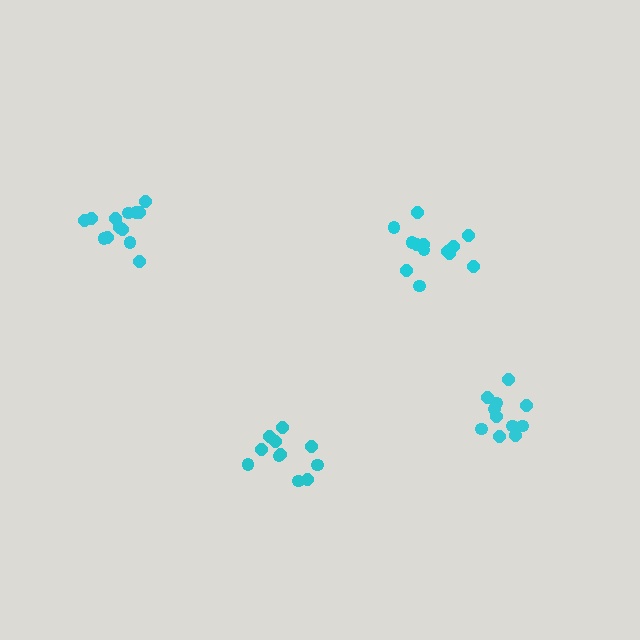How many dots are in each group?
Group 1: 13 dots, Group 2: 11 dots, Group 3: 11 dots, Group 4: 13 dots (48 total).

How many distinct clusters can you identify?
There are 4 distinct clusters.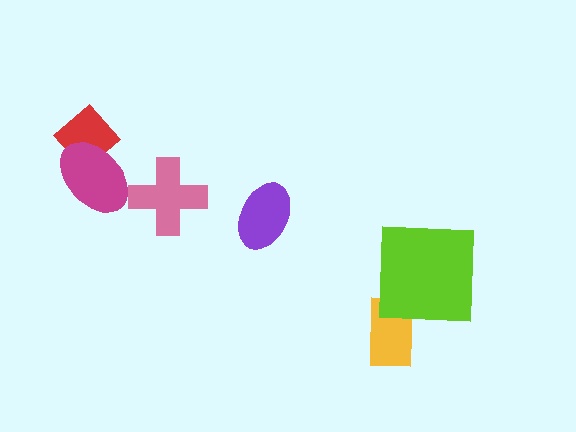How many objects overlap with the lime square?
1 object overlaps with the lime square.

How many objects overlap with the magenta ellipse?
1 object overlaps with the magenta ellipse.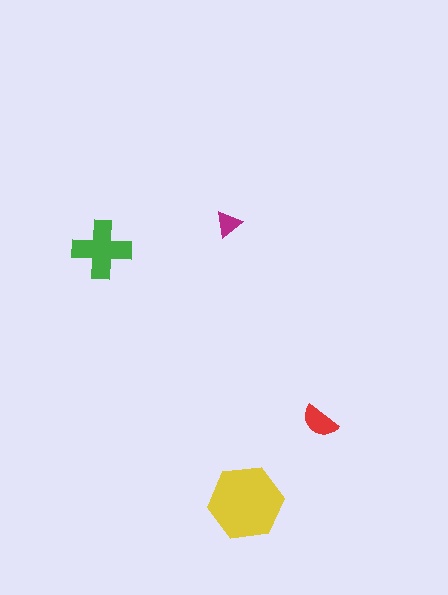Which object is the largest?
The yellow hexagon.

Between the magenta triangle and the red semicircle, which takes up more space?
The red semicircle.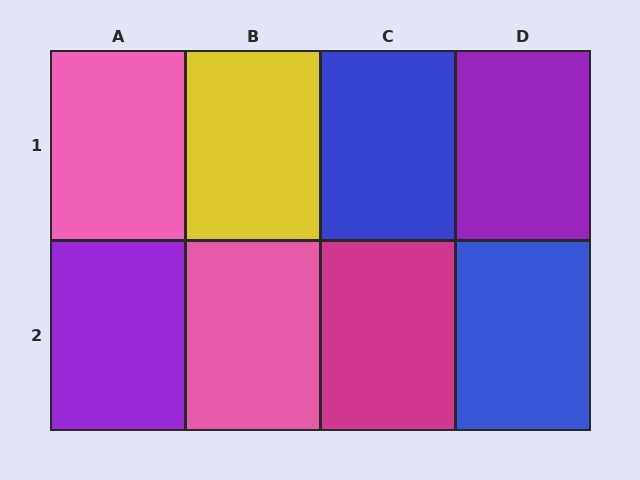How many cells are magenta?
1 cell is magenta.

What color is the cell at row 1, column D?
Purple.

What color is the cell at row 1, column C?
Blue.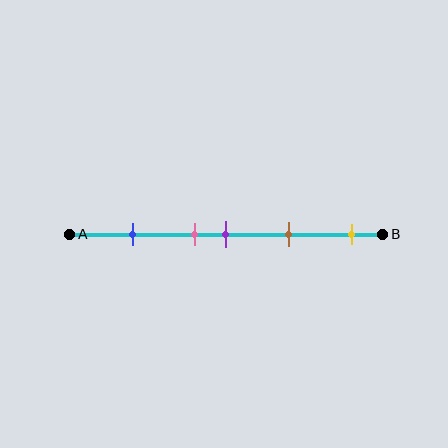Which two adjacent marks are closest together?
The pink and purple marks are the closest adjacent pair.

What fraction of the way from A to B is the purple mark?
The purple mark is approximately 50% (0.5) of the way from A to B.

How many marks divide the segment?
There are 5 marks dividing the segment.